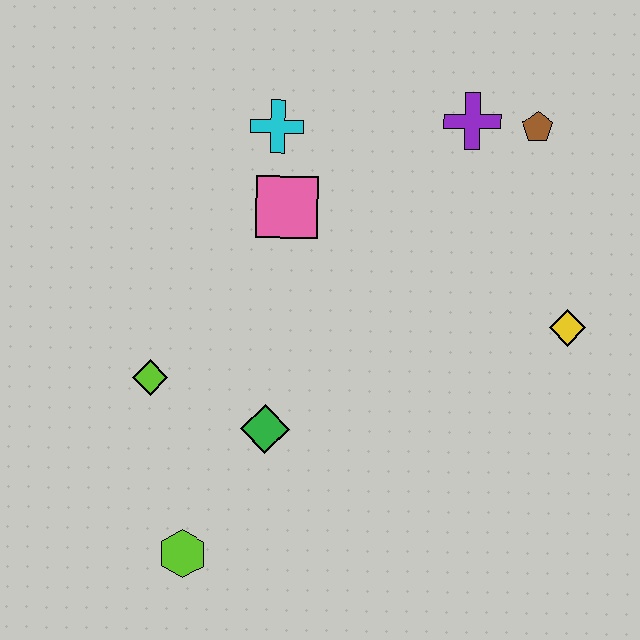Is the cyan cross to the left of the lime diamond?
No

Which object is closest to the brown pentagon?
The purple cross is closest to the brown pentagon.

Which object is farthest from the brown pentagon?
The lime hexagon is farthest from the brown pentagon.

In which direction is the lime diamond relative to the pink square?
The lime diamond is below the pink square.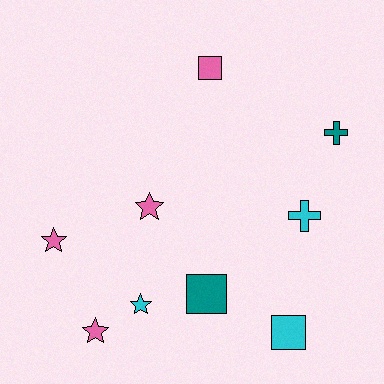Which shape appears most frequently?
Star, with 4 objects.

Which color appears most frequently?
Pink, with 4 objects.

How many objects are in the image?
There are 9 objects.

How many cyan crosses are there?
There is 1 cyan cross.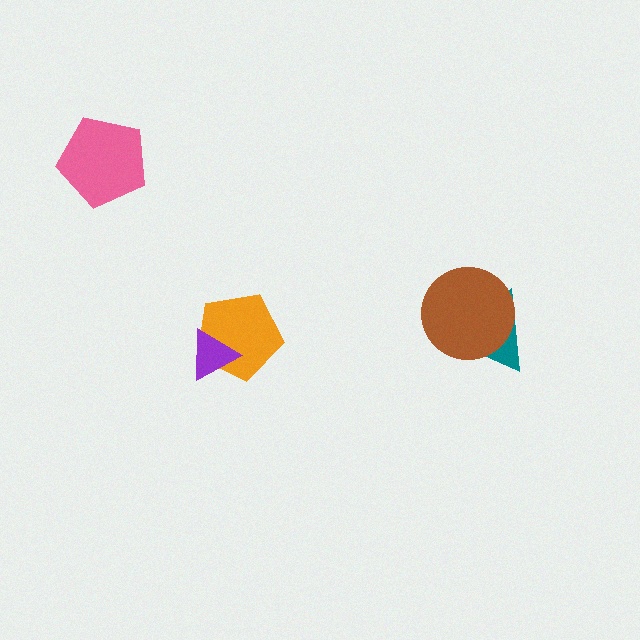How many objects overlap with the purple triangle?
1 object overlaps with the purple triangle.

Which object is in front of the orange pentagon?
The purple triangle is in front of the orange pentagon.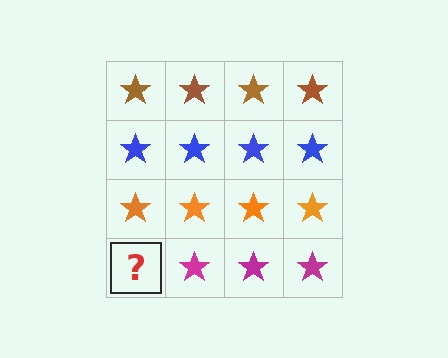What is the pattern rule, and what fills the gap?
The rule is that each row has a consistent color. The gap should be filled with a magenta star.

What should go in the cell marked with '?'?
The missing cell should contain a magenta star.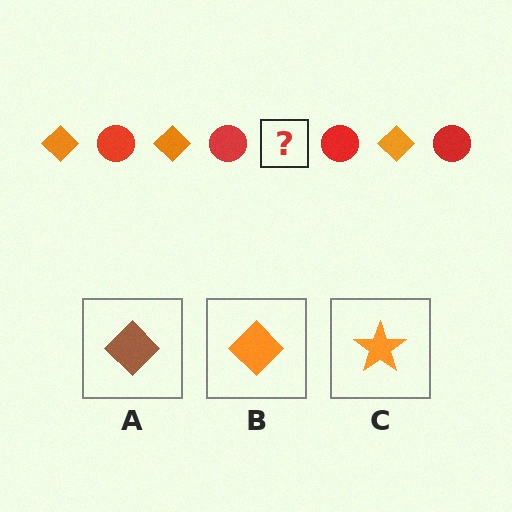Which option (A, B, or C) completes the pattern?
B.